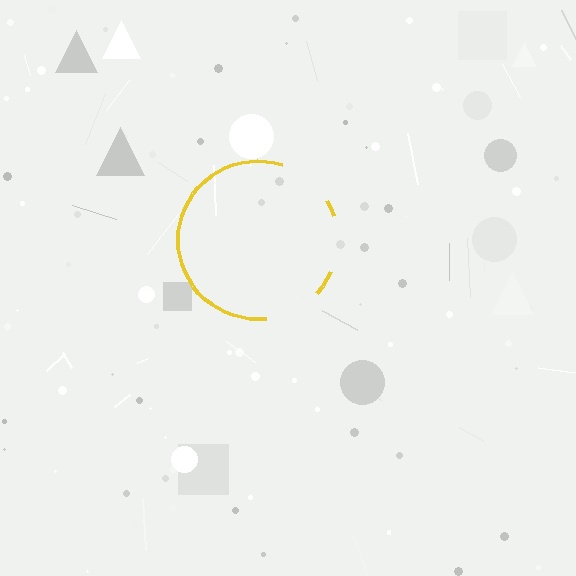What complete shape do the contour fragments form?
The contour fragments form a circle.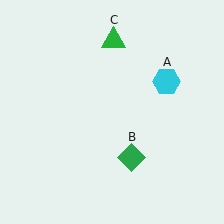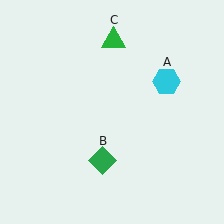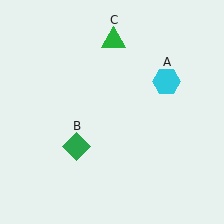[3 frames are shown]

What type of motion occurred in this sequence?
The green diamond (object B) rotated clockwise around the center of the scene.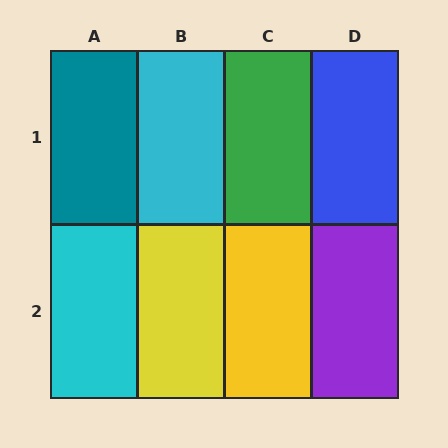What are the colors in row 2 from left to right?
Cyan, yellow, yellow, purple.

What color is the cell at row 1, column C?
Green.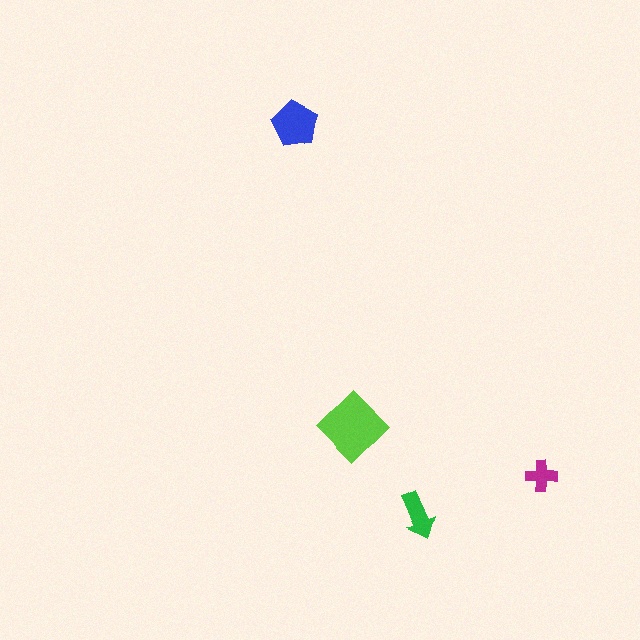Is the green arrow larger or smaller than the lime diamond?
Smaller.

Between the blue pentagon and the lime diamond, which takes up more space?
The lime diamond.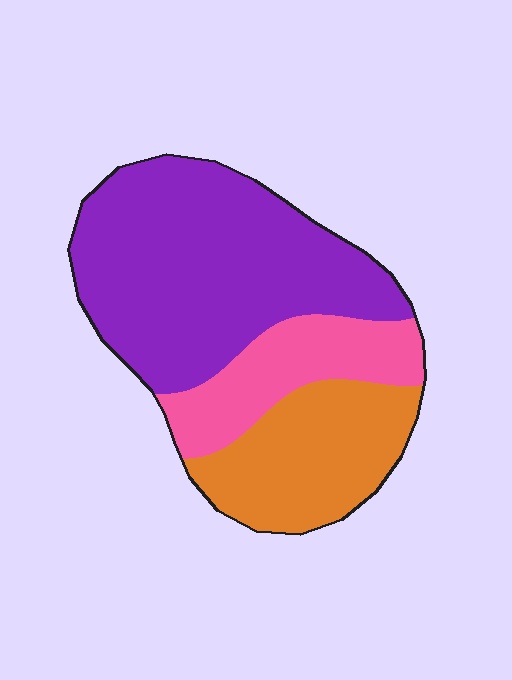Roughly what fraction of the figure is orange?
Orange takes up about one quarter (1/4) of the figure.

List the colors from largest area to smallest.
From largest to smallest: purple, orange, pink.